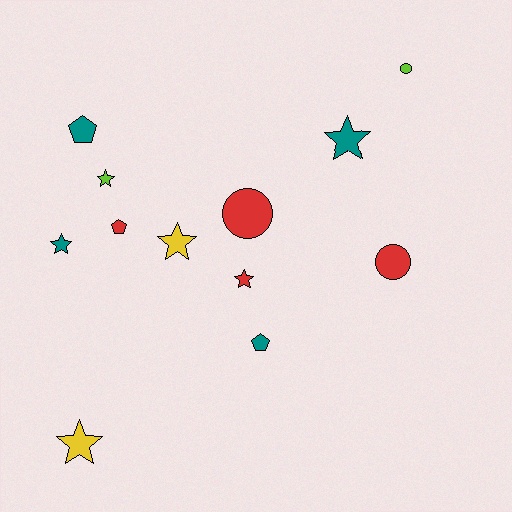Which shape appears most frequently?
Star, with 6 objects.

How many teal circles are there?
There are no teal circles.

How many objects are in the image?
There are 12 objects.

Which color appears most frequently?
Teal, with 4 objects.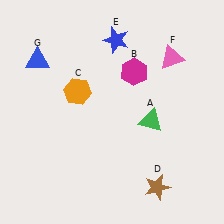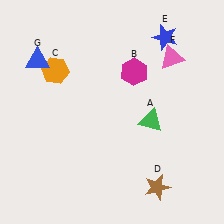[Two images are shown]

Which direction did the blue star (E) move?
The blue star (E) moved right.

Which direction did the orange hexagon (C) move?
The orange hexagon (C) moved left.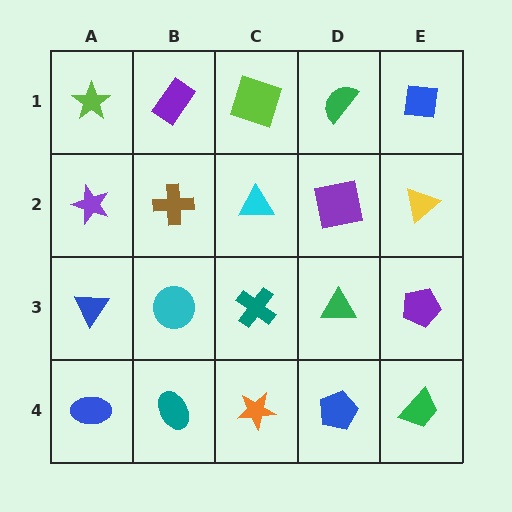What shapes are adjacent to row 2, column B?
A purple rectangle (row 1, column B), a cyan circle (row 3, column B), a purple star (row 2, column A), a cyan triangle (row 2, column C).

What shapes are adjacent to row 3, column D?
A purple square (row 2, column D), a blue pentagon (row 4, column D), a teal cross (row 3, column C), a purple pentagon (row 3, column E).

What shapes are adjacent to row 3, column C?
A cyan triangle (row 2, column C), an orange star (row 4, column C), a cyan circle (row 3, column B), a green triangle (row 3, column D).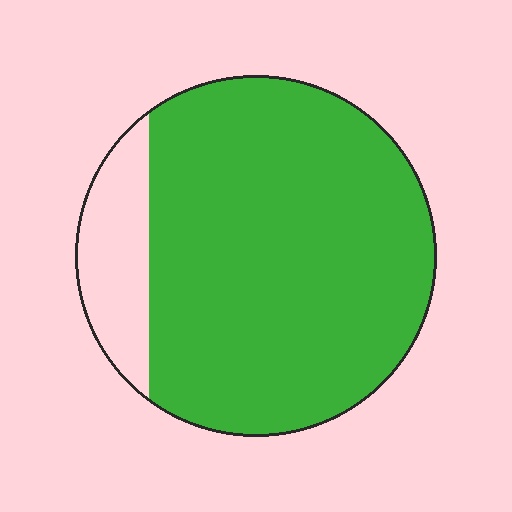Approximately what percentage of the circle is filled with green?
Approximately 85%.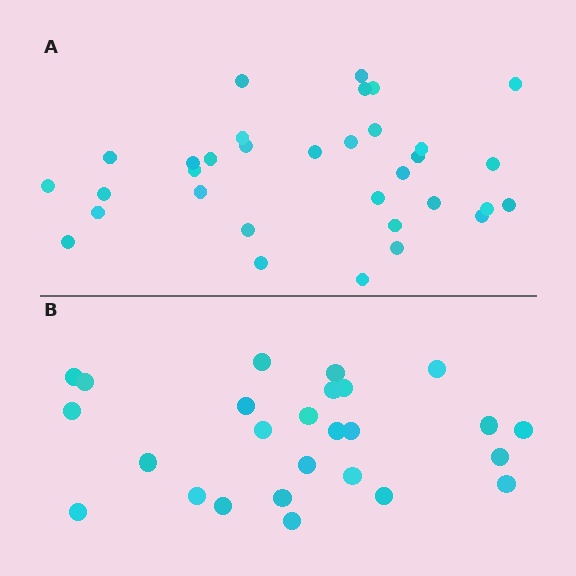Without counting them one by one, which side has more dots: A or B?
Region A (the top region) has more dots.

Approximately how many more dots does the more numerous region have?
Region A has roughly 8 or so more dots than region B.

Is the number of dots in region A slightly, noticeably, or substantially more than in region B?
Region A has noticeably more, but not dramatically so. The ratio is roughly 1.3 to 1.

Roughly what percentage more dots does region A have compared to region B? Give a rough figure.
About 25% more.